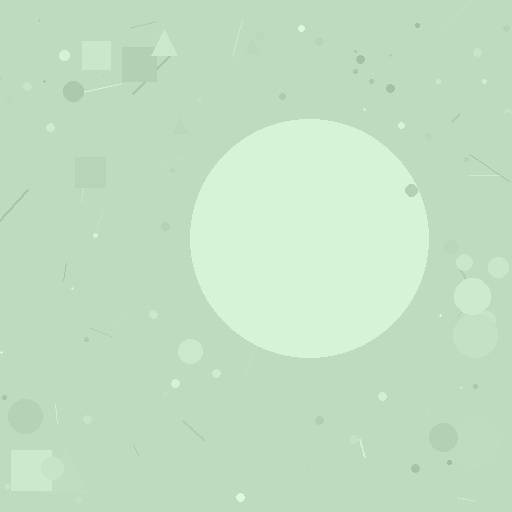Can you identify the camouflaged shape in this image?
The camouflaged shape is a circle.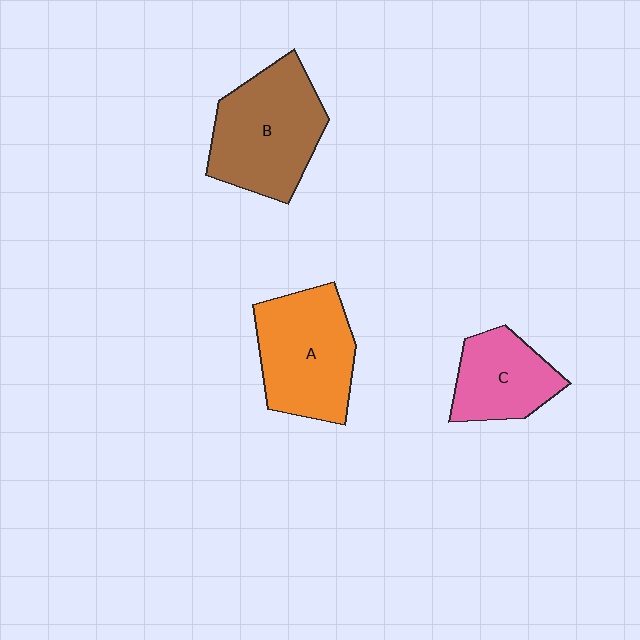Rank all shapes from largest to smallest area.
From largest to smallest: B (brown), A (orange), C (pink).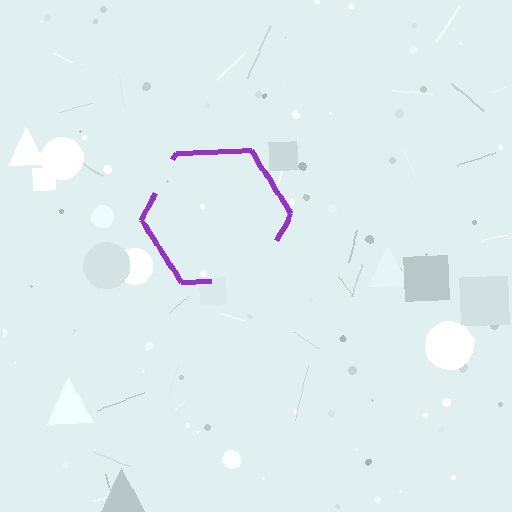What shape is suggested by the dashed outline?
The dashed outline suggests a hexagon.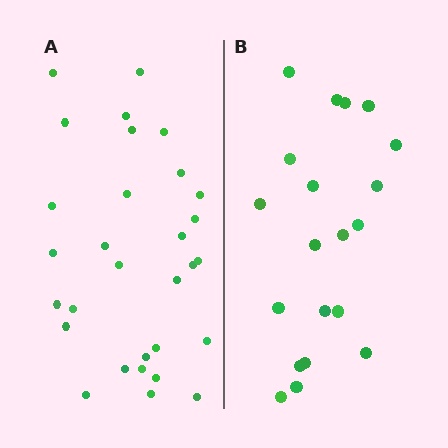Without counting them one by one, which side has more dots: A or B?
Region A (the left region) has more dots.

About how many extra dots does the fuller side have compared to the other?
Region A has roughly 10 or so more dots than region B.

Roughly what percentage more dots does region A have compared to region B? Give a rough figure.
About 50% more.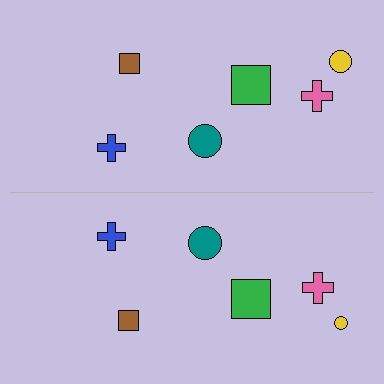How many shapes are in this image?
There are 12 shapes in this image.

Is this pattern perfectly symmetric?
No, the pattern is not perfectly symmetric. The yellow circle on the bottom side has a different size than its mirror counterpart.